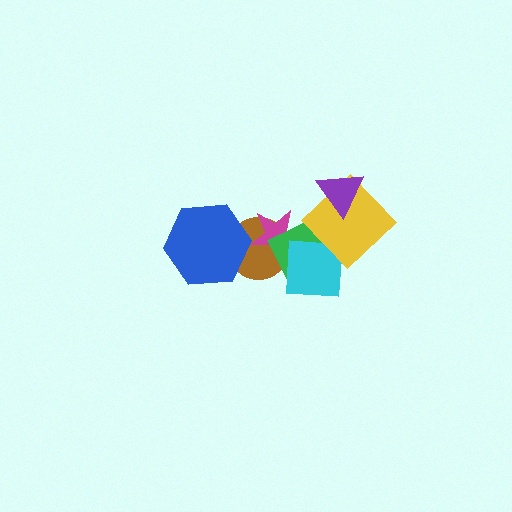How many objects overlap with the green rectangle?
5 objects overlap with the green rectangle.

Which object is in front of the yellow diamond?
The purple triangle is in front of the yellow diamond.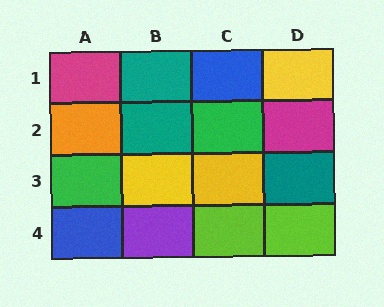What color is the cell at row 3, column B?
Yellow.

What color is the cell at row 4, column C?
Lime.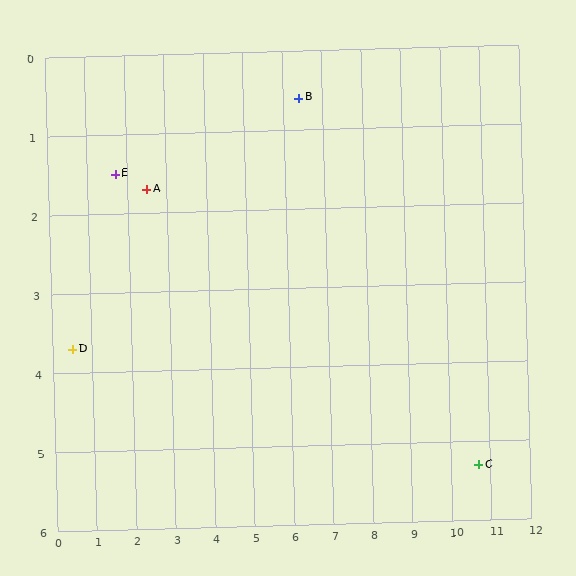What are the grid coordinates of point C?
Point C is at approximately (10.7, 5.3).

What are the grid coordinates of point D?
Point D is at approximately (0.5, 3.7).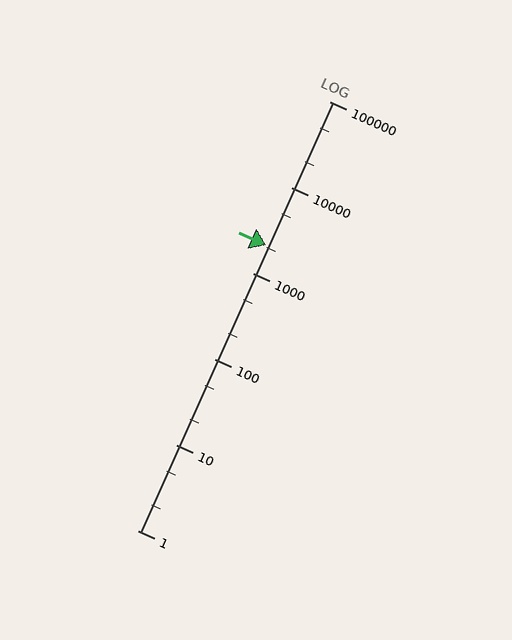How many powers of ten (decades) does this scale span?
The scale spans 5 decades, from 1 to 100000.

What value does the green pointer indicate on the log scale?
The pointer indicates approximately 2100.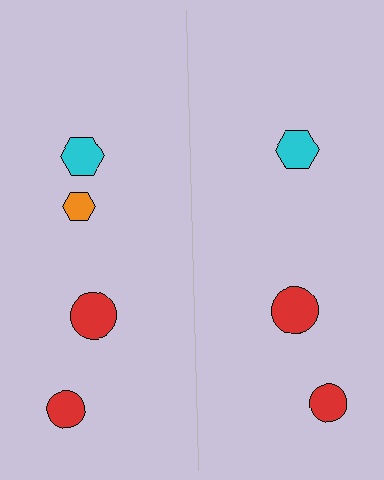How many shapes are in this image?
There are 7 shapes in this image.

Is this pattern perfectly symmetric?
No, the pattern is not perfectly symmetric. A orange hexagon is missing from the right side.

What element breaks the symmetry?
A orange hexagon is missing from the right side.